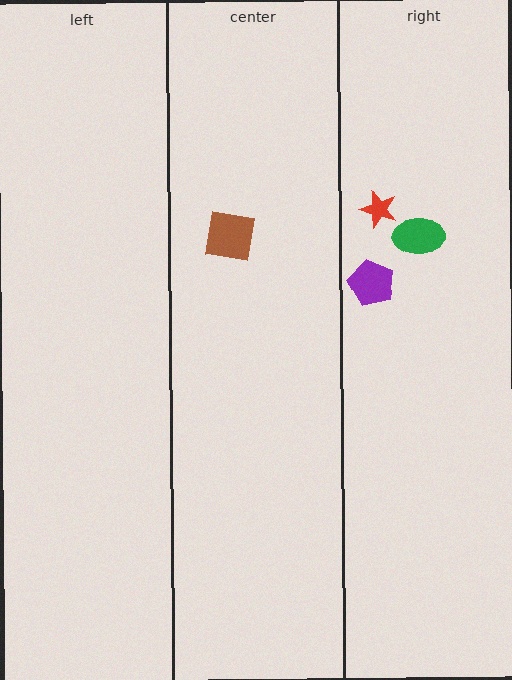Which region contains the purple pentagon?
The right region.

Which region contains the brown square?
The center region.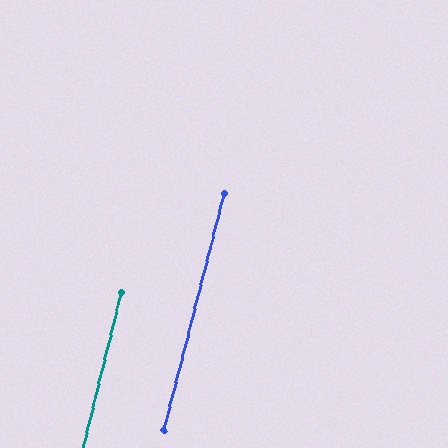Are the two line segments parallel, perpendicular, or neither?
Parallel — their directions differ by only 0.5°.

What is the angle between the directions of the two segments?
Approximately 0 degrees.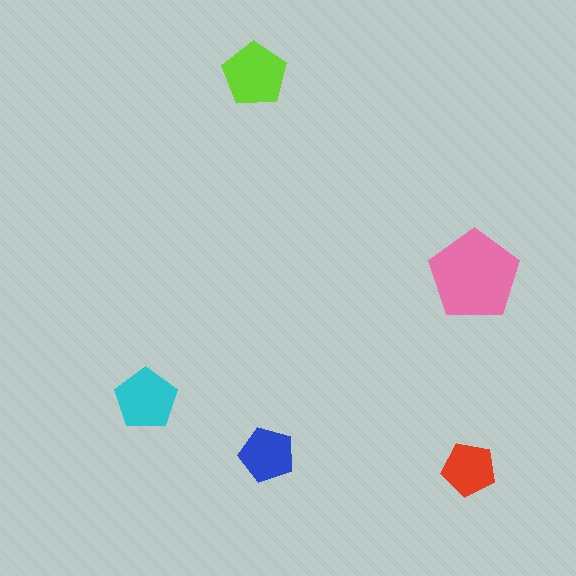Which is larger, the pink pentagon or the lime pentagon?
The pink one.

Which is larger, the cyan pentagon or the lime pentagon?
The lime one.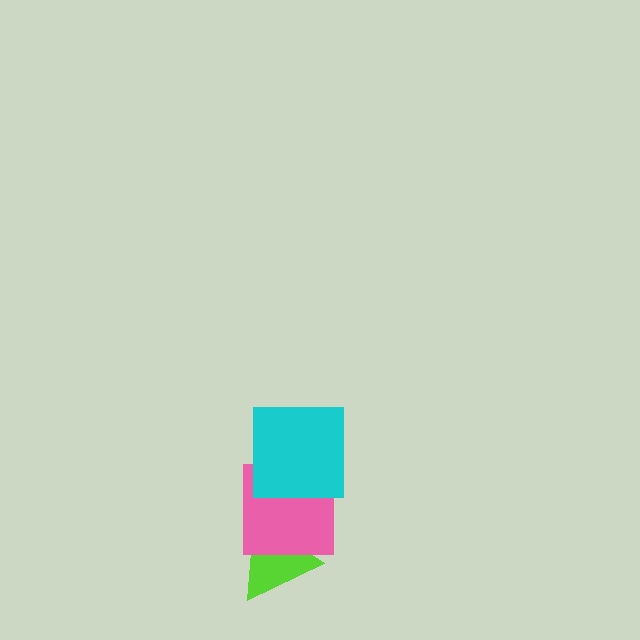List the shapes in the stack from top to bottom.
From top to bottom: the cyan square, the pink square, the lime triangle.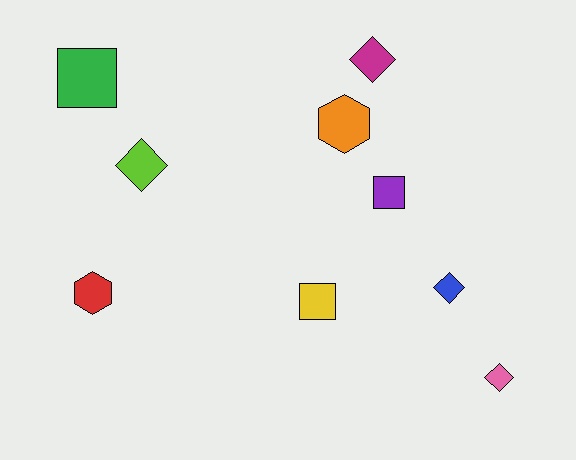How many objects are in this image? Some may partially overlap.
There are 9 objects.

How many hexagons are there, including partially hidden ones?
There are 2 hexagons.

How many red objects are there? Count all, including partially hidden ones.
There is 1 red object.